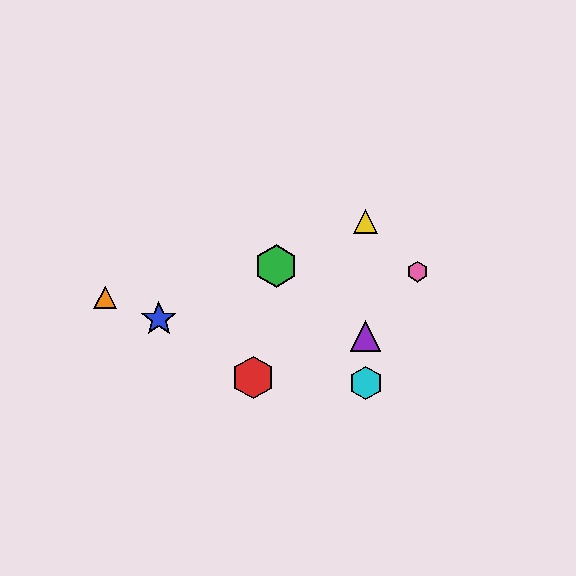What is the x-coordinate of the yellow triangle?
The yellow triangle is at x≈366.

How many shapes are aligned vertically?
3 shapes (the yellow triangle, the purple triangle, the cyan hexagon) are aligned vertically.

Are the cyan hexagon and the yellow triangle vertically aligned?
Yes, both are at x≈366.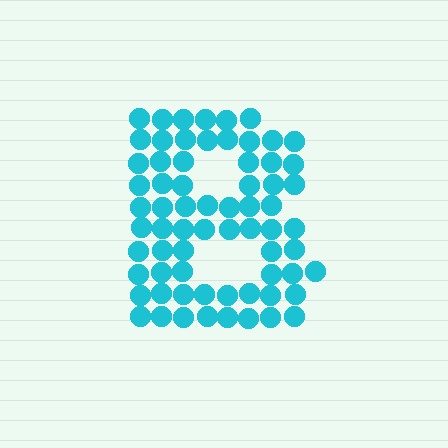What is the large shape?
The large shape is the letter B.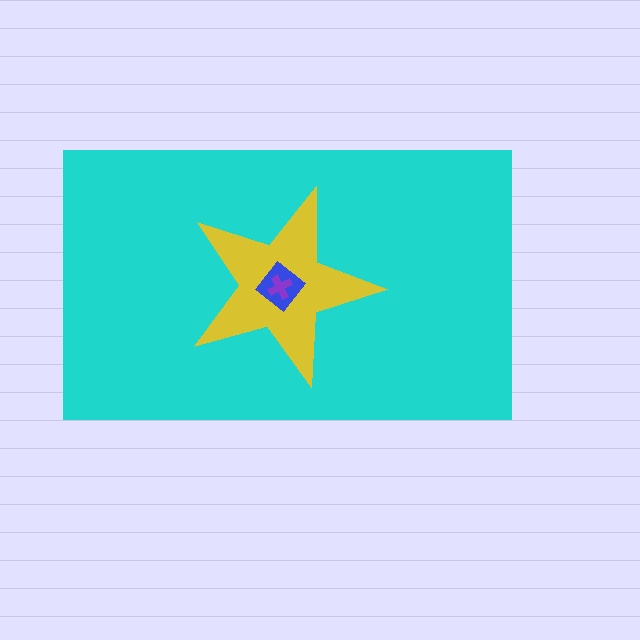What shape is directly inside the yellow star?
The blue diamond.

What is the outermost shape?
The cyan rectangle.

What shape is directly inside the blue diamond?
The purple cross.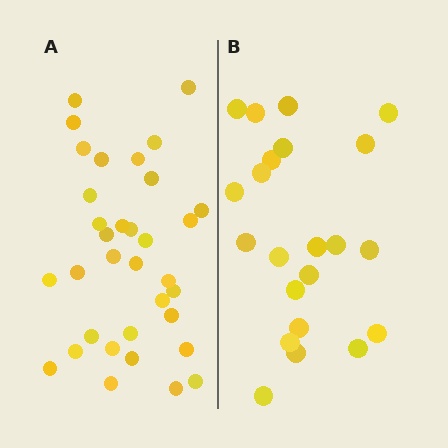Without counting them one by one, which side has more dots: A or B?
Region A (the left region) has more dots.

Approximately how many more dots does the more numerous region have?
Region A has roughly 12 or so more dots than region B.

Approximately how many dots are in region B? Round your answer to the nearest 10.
About 20 dots. (The exact count is 22, which rounds to 20.)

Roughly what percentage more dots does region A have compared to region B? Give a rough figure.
About 55% more.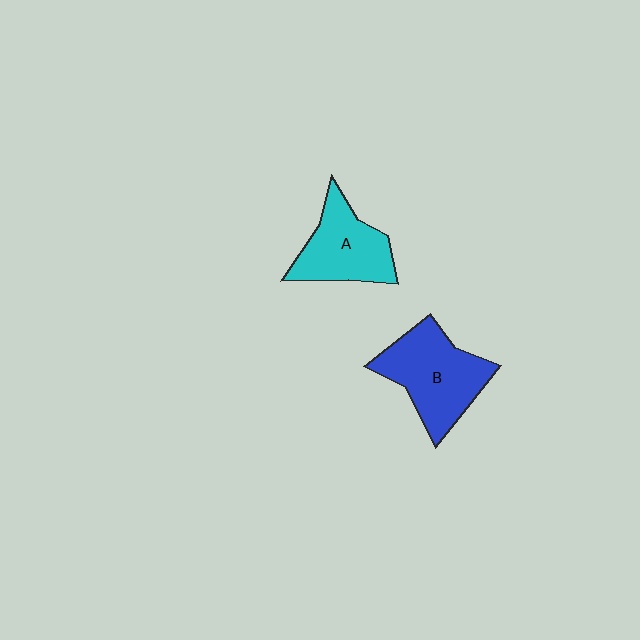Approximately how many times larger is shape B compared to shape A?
Approximately 1.2 times.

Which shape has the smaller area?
Shape A (cyan).